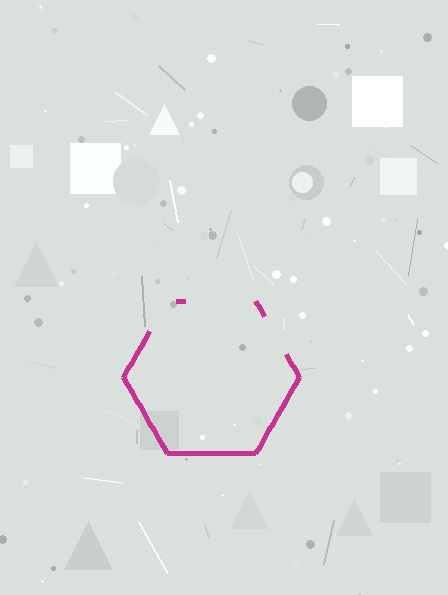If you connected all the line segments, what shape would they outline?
They would outline a hexagon.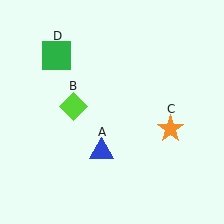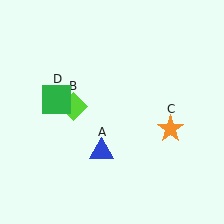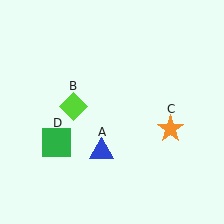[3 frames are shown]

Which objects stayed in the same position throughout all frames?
Blue triangle (object A) and lime diamond (object B) and orange star (object C) remained stationary.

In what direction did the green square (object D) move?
The green square (object D) moved down.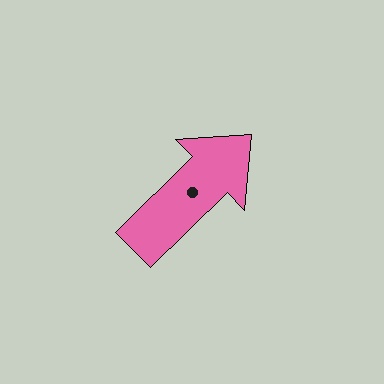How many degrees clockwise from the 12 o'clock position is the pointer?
Approximately 46 degrees.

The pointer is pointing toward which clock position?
Roughly 2 o'clock.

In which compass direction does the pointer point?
Northeast.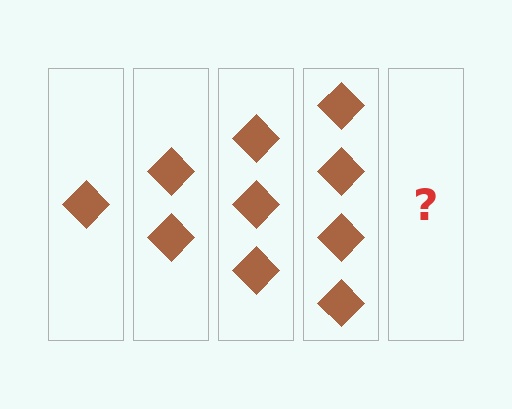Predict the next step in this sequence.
The next step is 5 diamonds.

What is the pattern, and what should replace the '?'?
The pattern is that each step adds one more diamond. The '?' should be 5 diamonds.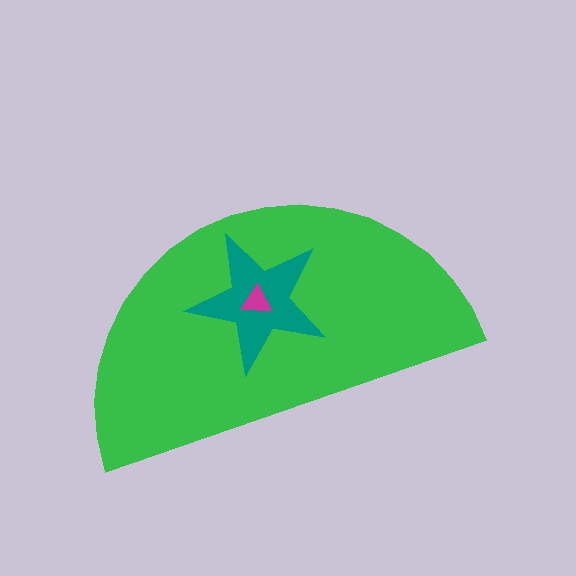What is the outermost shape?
The green semicircle.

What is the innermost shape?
The magenta triangle.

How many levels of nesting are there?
3.